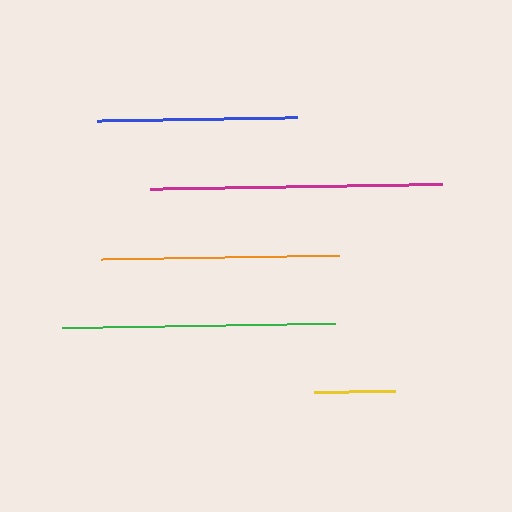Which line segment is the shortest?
The yellow line is the shortest at approximately 81 pixels.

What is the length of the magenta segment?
The magenta segment is approximately 291 pixels long.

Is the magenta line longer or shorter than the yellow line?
The magenta line is longer than the yellow line.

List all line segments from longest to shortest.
From longest to shortest: magenta, green, orange, blue, yellow.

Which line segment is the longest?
The magenta line is the longest at approximately 291 pixels.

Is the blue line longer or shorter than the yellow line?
The blue line is longer than the yellow line.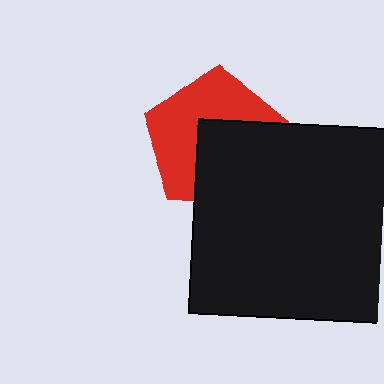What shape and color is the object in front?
The object in front is a black square.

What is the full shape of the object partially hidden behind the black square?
The partially hidden object is a red pentagon.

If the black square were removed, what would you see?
You would see the complete red pentagon.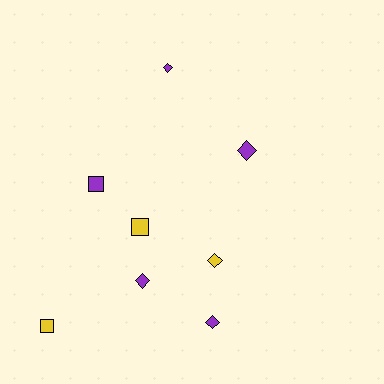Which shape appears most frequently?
Diamond, with 5 objects.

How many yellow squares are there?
There are 2 yellow squares.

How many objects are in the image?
There are 8 objects.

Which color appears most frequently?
Purple, with 5 objects.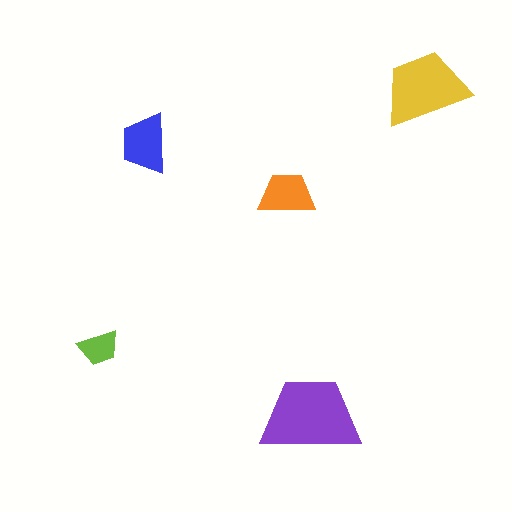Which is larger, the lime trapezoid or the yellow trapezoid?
The yellow one.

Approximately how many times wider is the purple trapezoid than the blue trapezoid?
About 1.5 times wider.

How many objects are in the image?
There are 5 objects in the image.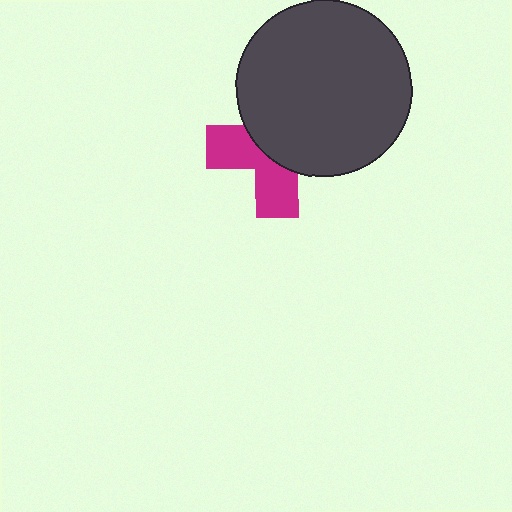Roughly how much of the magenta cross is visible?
A small part of it is visible (roughly 42%).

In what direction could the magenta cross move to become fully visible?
The magenta cross could move toward the lower-left. That would shift it out from behind the dark gray circle entirely.